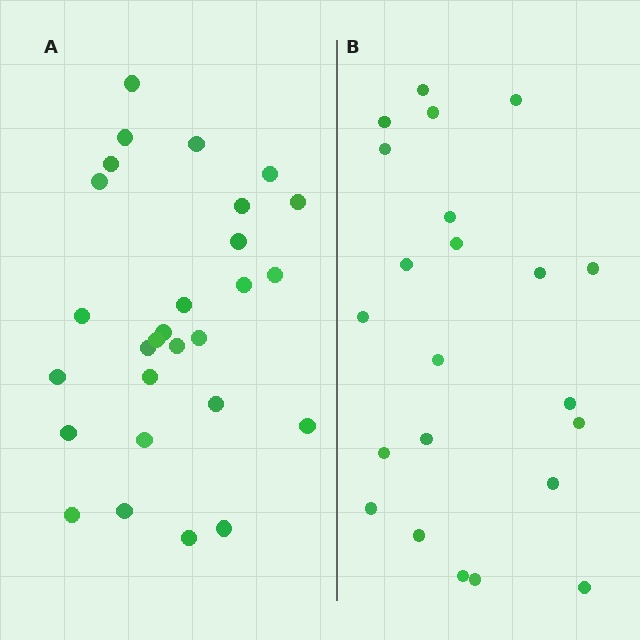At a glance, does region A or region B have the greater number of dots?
Region A (the left region) has more dots.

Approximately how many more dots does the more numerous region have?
Region A has about 6 more dots than region B.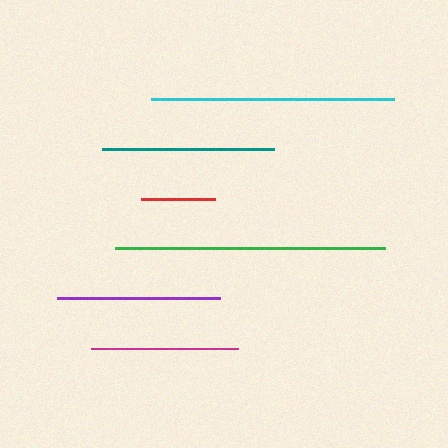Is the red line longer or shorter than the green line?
The green line is longer than the red line.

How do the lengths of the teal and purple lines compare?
The teal and purple lines are approximately the same length.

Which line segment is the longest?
The green line is the longest at approximately 269 pixels.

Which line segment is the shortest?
The red line is the shortest at approximately 74 pixels.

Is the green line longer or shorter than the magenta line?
The green line is longer than the magenta line.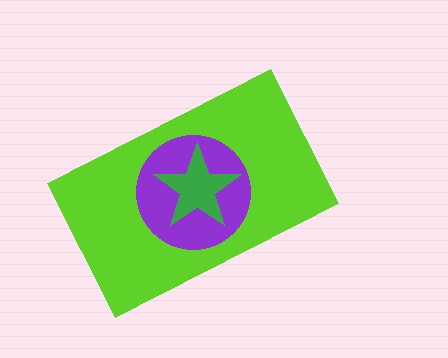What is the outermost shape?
The lime rectangle.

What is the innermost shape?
The green star.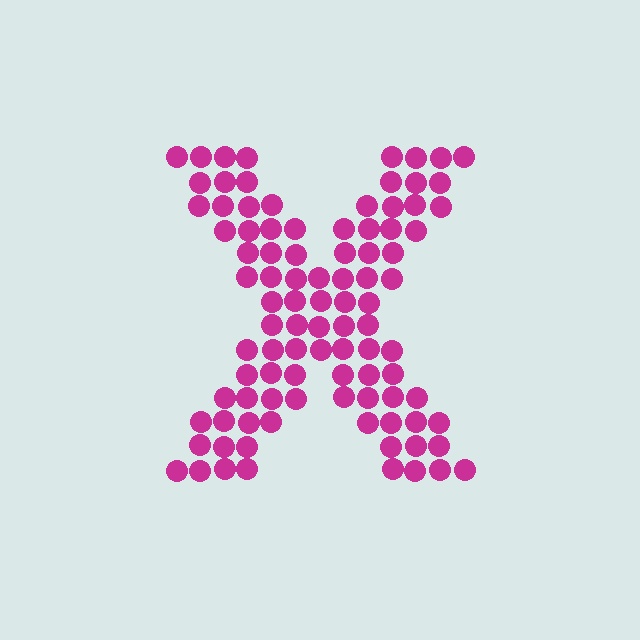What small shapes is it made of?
It is made of small circles.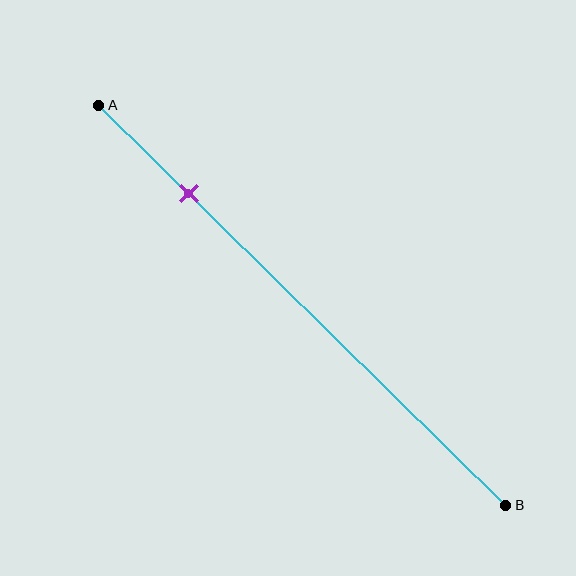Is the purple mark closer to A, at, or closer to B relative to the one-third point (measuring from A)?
The purple mark is closer to point A than the one-third point of segment AB.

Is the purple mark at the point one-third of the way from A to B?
No, the mark is at about 20% from A, not at the 33% one-third point.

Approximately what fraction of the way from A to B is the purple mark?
The purple mark is approximately 20% of the way from A to B.